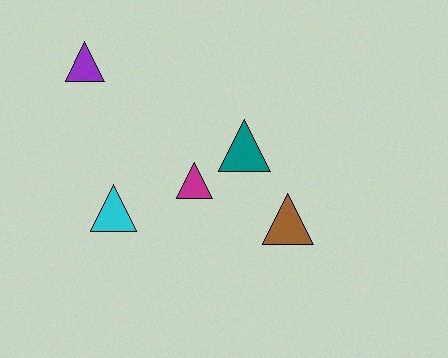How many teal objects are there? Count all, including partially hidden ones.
There is 1 teal object.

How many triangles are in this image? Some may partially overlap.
There are 5 triangles.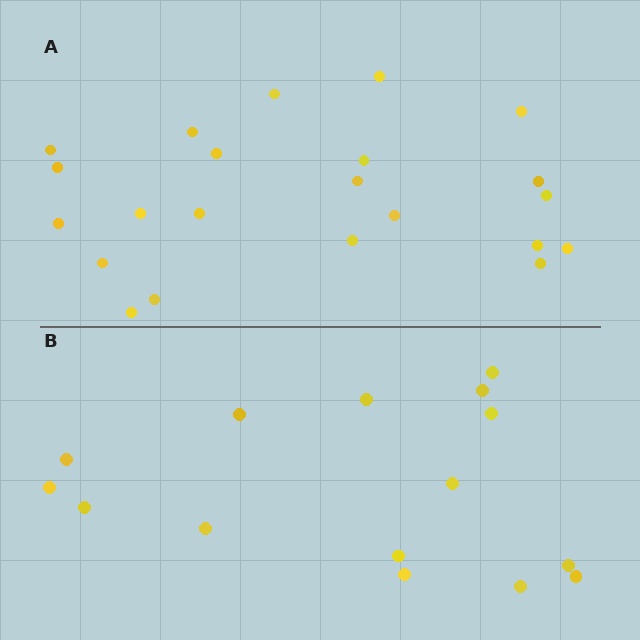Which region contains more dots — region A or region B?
Region A (the top region) has more dots.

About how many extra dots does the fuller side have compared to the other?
Region A has roughly 8 or so more dots than region B.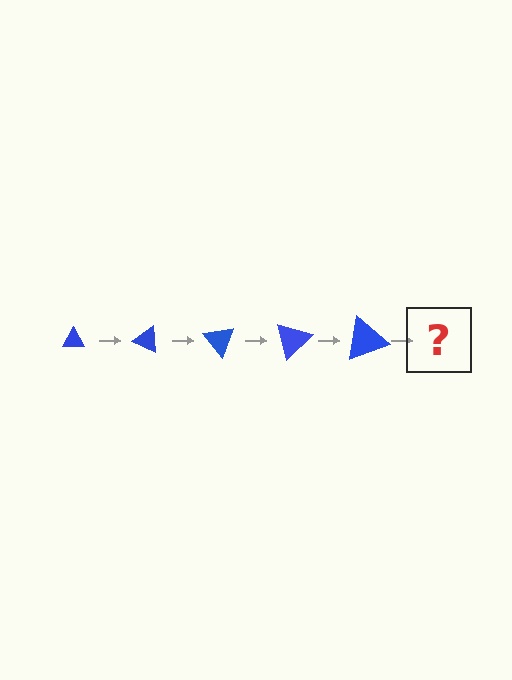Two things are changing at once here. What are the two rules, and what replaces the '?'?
The two rules are that the triangle grows larger each step and it rotates 25 degrees each step. The '?' should be a triangle, larger than the previous one and rotated 125 degrees from the start.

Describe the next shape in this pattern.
It should be a triangle, larger than the previous one and rotated 125 degrees from the start.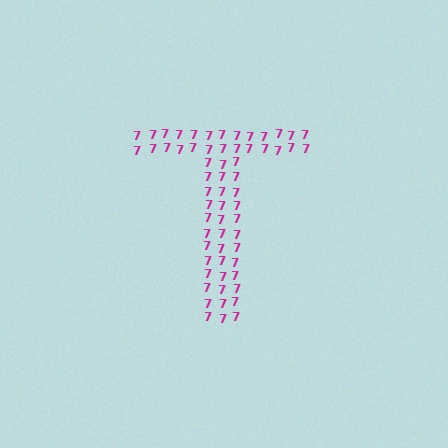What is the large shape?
The large shape is the letter T.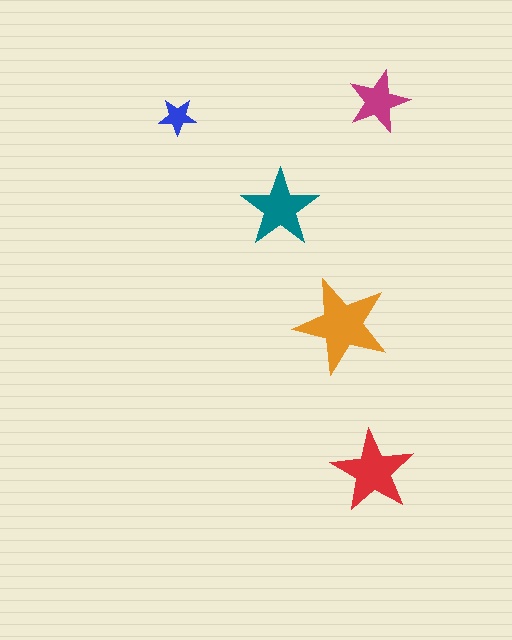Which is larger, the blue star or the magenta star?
The magenta one.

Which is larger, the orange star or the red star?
The orange one.